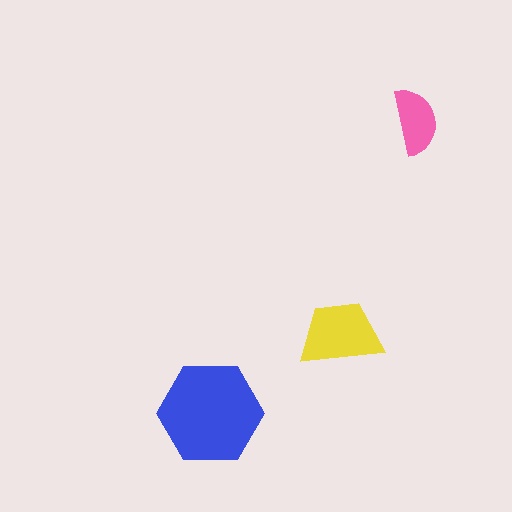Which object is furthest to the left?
The blue hexagon is leftmost.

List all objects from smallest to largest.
The pink semicircle, the yellow trapezoid, the blue hexagon.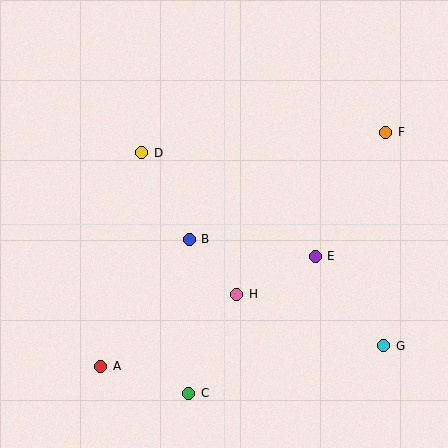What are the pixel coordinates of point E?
Point E is at (315, 256).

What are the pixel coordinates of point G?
Point G is at (384, 346).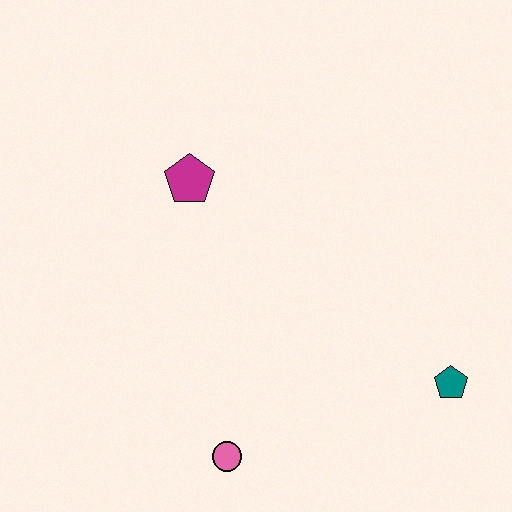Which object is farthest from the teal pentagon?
The magenta pentagon is farthest from the teal pentagon.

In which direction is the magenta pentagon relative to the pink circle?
The magenta pentagon is above the pink circle.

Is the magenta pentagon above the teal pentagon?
Yes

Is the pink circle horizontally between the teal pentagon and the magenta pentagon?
Yes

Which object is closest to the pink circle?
The teal pentagon is closest to the pink circle.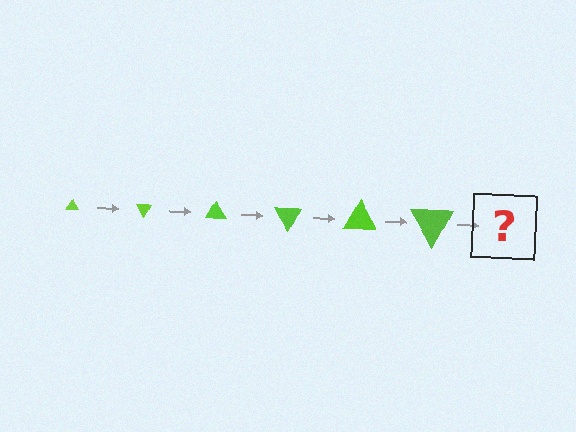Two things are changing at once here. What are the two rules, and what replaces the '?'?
The two rules are that the triangle grows larger each step and it rotates 60 degrees each step. The '?' should be a triangle, larger than the previous one and rotated 360 degrees from the start.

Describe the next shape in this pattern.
It should be a triangle, larger than the previous one and rotated 360 degrees from the start.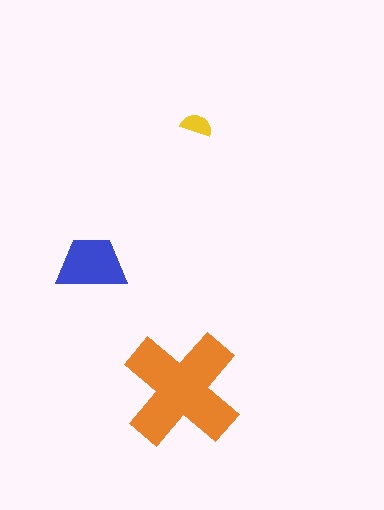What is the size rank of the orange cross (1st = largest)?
1st.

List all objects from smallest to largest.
The yellow semicircle, the blue trapezoid, the orange cross.